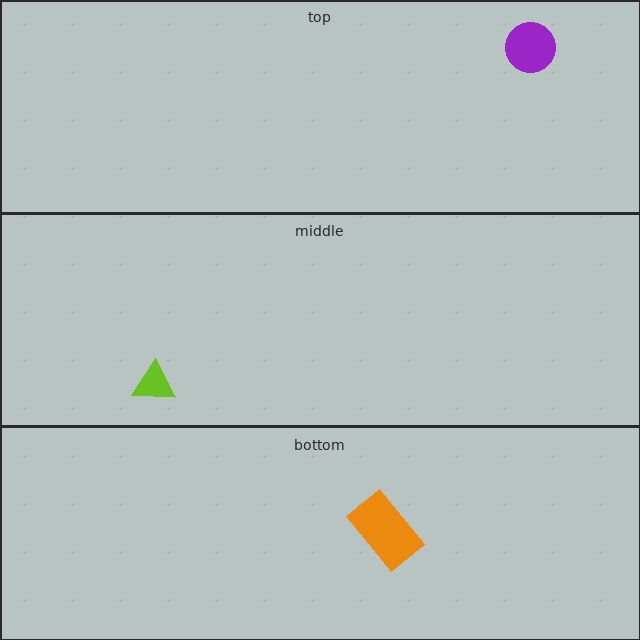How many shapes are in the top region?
1.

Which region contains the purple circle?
The top region.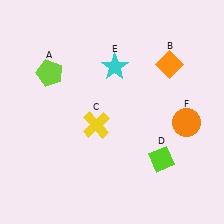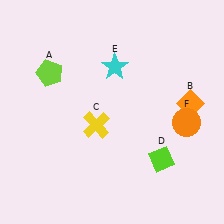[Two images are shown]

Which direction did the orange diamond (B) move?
The orange diamond (B) moved down.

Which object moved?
The orange diamond (B) moved down.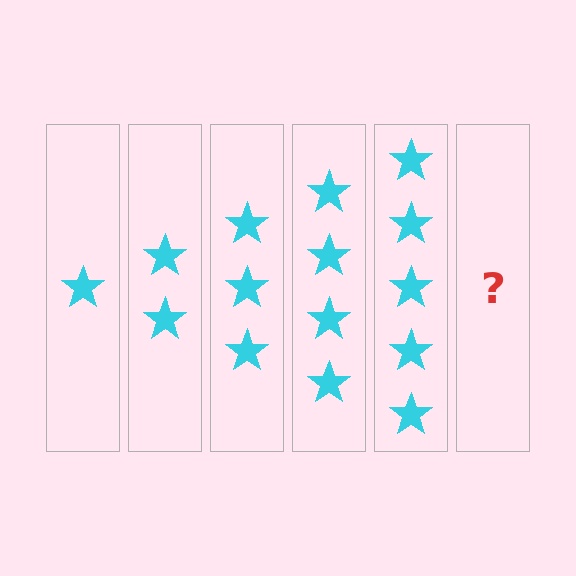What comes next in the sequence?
The next element should be 6 stars.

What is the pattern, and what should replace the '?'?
The pattern is that each step adds one more star. The '?' should be 6 stars.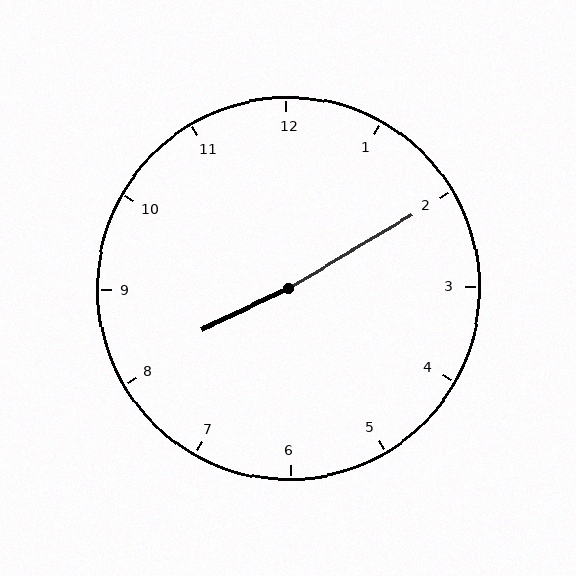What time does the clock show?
8:10.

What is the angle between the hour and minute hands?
Approximately 175 degrees.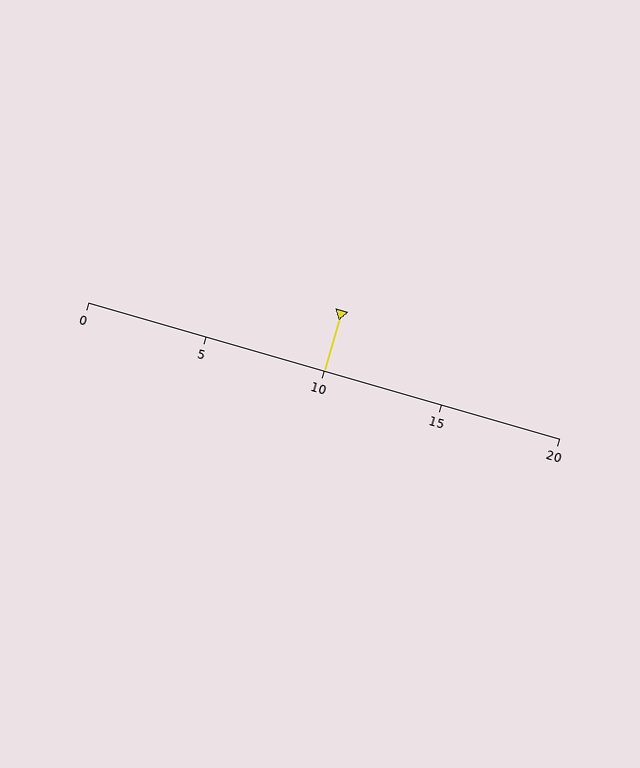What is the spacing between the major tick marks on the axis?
The major ticks are spaced 5 apart.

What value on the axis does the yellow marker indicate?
The marker indicates approximately 10.